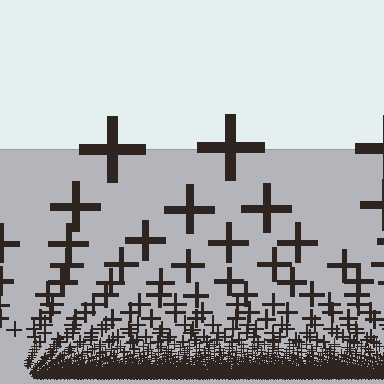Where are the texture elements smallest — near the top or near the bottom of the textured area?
Near the bottom.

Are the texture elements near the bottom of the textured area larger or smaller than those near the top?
Smaller. The gradient is inverted — elements near the bottom are smaller and denser.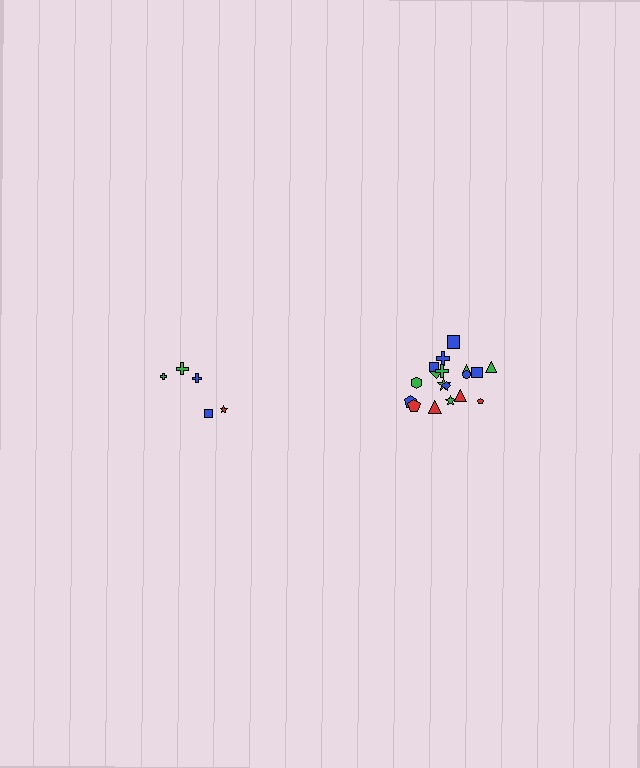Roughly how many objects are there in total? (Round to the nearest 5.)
Roughly 25 objects in total.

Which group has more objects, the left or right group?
The right group.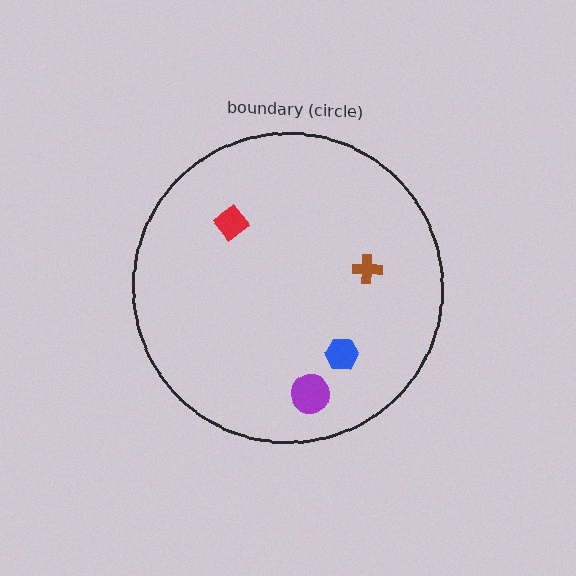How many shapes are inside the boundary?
4 inside, 0 outside.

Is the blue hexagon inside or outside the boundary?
Inside.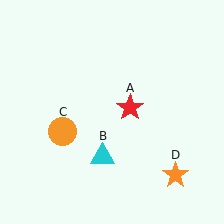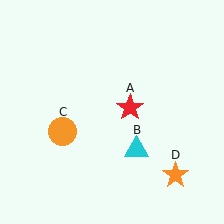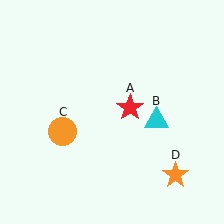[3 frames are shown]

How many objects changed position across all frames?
1 object changed position: cyan triangle (object B).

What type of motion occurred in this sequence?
The cyan triangle (object B) rotated counterclockwise around the center of the scene.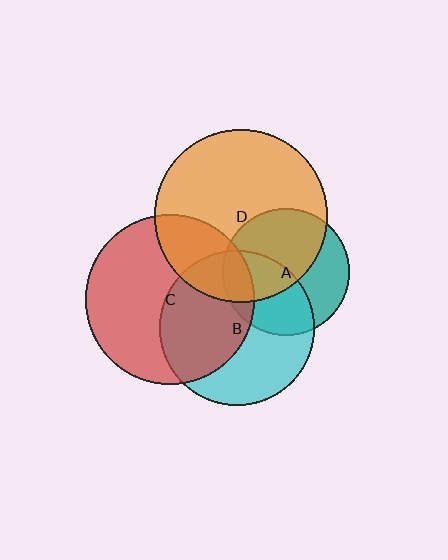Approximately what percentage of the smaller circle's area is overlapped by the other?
Approximately 15%.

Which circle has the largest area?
Circle D (orange).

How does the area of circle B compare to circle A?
Approximately 1.5 times.